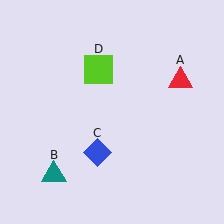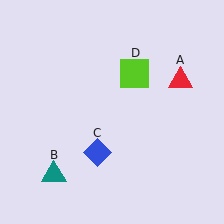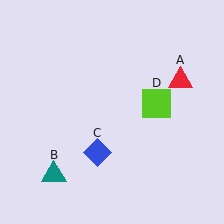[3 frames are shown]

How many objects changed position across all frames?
1 object changed position: lime square (object D).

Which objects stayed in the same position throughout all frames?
Red triangle (object A) and teal triangle (object B) and blue diamond (object C) remained stationary.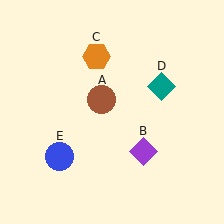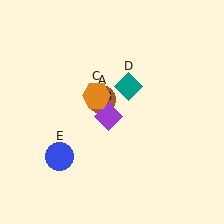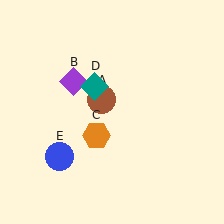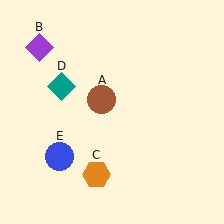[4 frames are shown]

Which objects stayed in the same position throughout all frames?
Brown circle (object A) and blue circle (object E) remained stationary.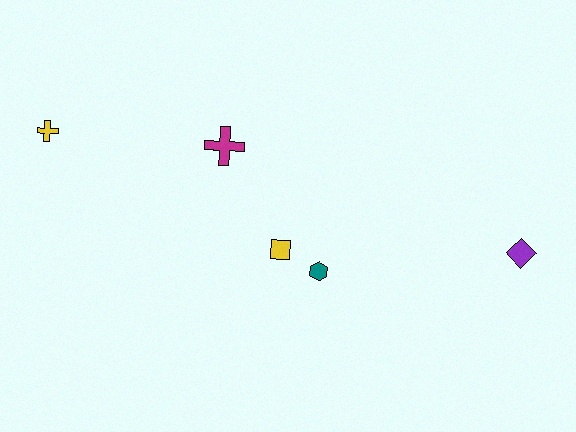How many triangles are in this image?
There are no triangles.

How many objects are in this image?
There are 5 objects.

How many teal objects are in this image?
There is 1 teal object.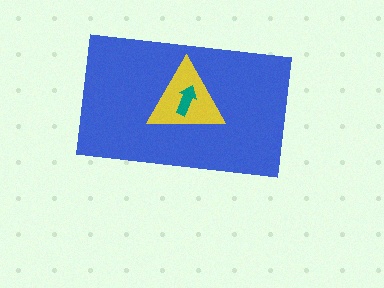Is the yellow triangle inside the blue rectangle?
Yes.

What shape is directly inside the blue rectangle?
The yellow triangle.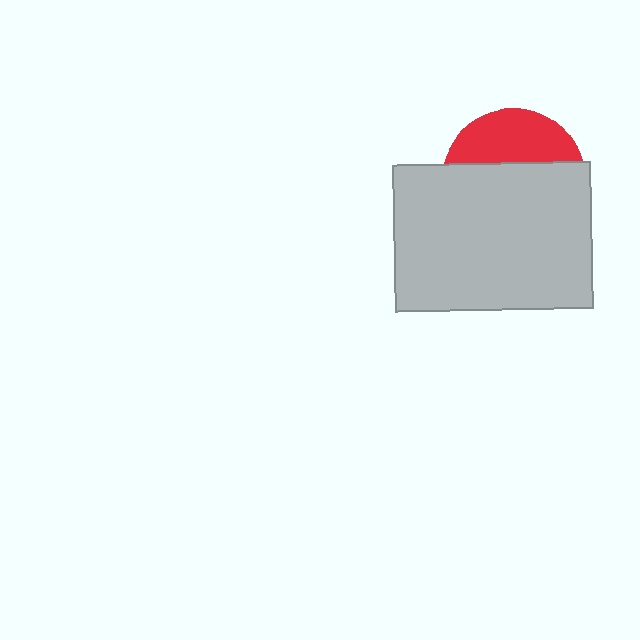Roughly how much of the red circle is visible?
A small part of it is visible (roughly 34%).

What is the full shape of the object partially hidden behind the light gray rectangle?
The partially hidden object is a red circle.